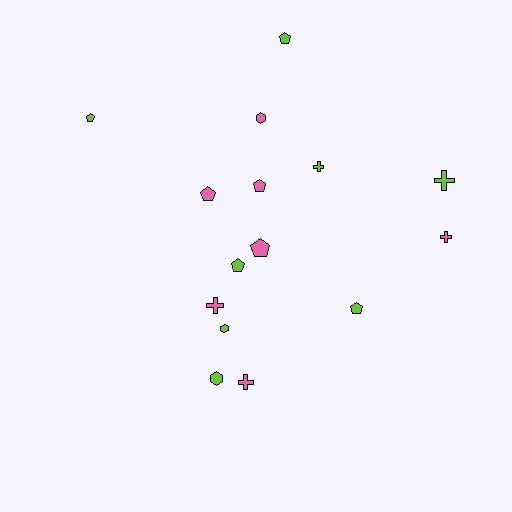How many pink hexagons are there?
There is 1 pink hexagon.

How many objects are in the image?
There are 15 objects.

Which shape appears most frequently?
Pentagon, with 7 objects.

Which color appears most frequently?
Lime, with 8 objects.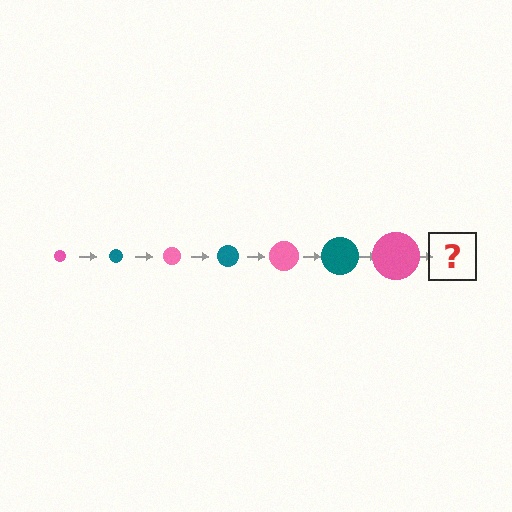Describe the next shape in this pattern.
It should be a teal circle, larger than the previous one.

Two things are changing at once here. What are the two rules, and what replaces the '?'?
The two rules are that the circle grows larger each step and the color cycles through pink and teal. The '?' should be a teal circle, larger than the previous one.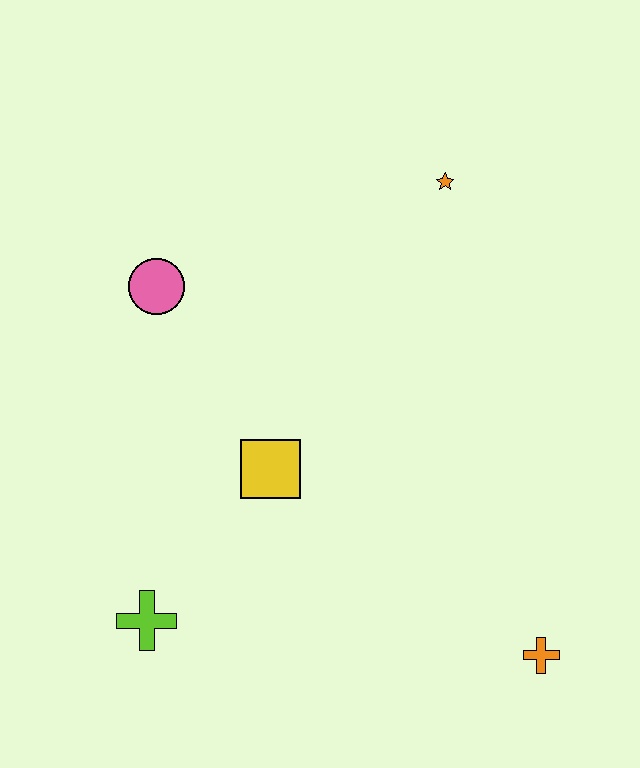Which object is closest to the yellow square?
The lime cross is closest to the yellow square.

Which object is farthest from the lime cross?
The orange star is farthest from the lime cross.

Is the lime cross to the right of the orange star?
No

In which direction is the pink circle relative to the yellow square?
The pink circle is above the yellow square.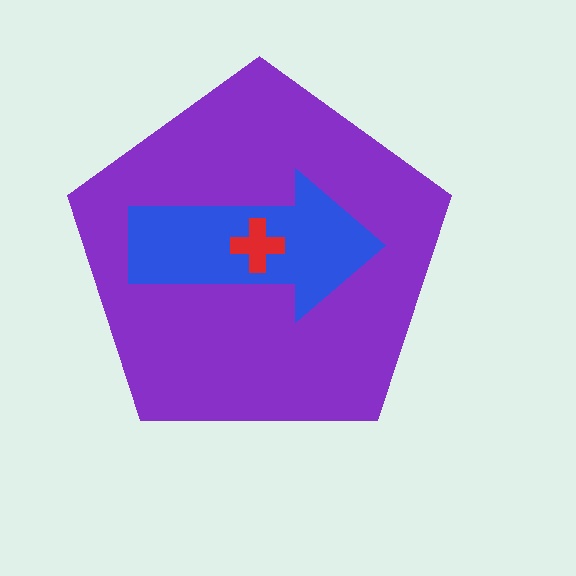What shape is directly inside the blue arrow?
The red cross.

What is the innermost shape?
The red cross.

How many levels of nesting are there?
3.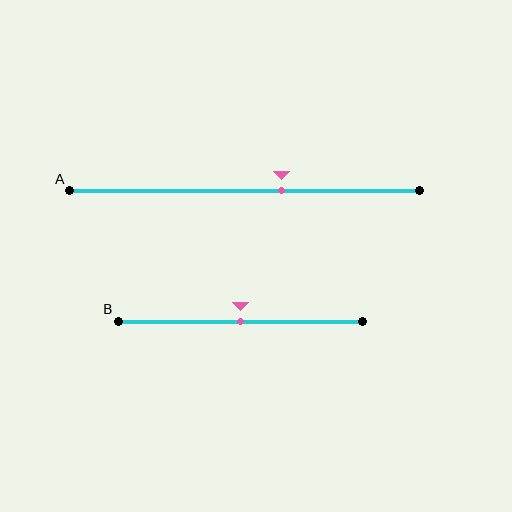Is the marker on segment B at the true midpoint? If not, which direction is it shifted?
Yes, the marker on segment B is at the true midpoint.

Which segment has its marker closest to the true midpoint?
Segment B has its marker closest to the true midpoint.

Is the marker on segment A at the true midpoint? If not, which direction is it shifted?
No, the marker on segment A is shifted to the right by about 11% of the segment length.